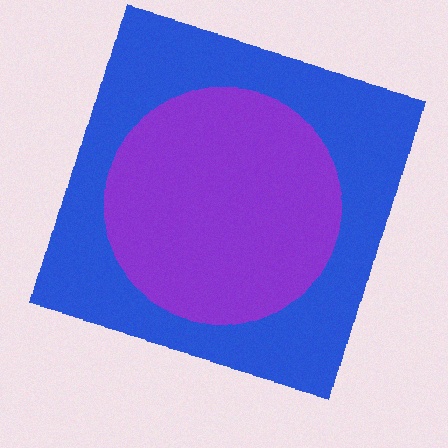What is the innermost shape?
The purple circle.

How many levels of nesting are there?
2.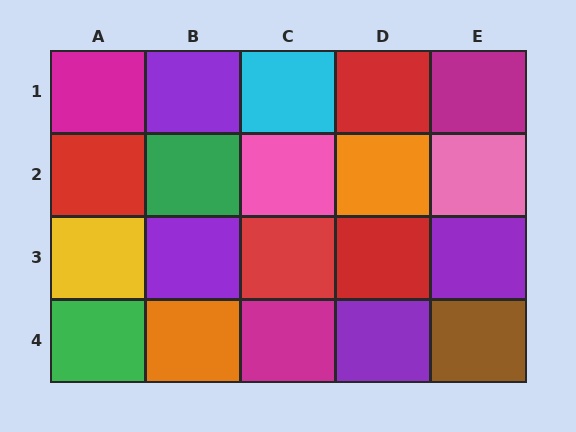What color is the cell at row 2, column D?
Orange.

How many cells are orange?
2 cells are orange.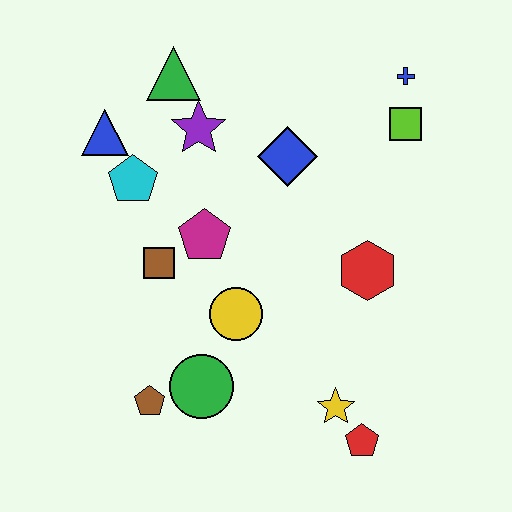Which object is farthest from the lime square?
The brown pentagon is farthest from the lime square.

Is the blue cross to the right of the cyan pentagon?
Yes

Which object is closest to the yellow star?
The red pentagon is closest to the yellow star.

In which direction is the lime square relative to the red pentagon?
The lime square is above the red pentagon.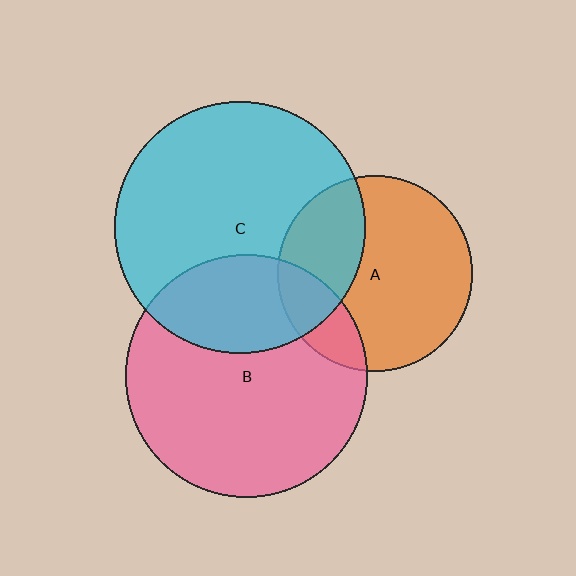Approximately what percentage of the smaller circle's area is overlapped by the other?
Approximately 30%.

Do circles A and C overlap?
Yes.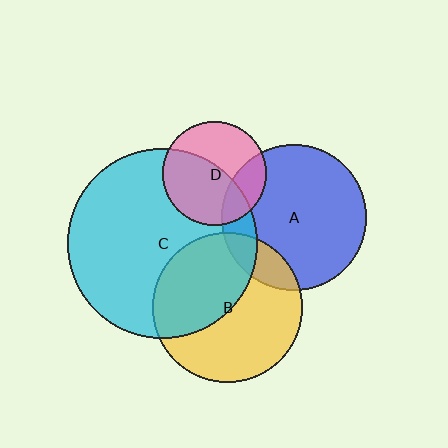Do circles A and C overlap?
Yes.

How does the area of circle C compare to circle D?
Approximately 3.3 times.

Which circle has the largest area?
Circle C (cyan).